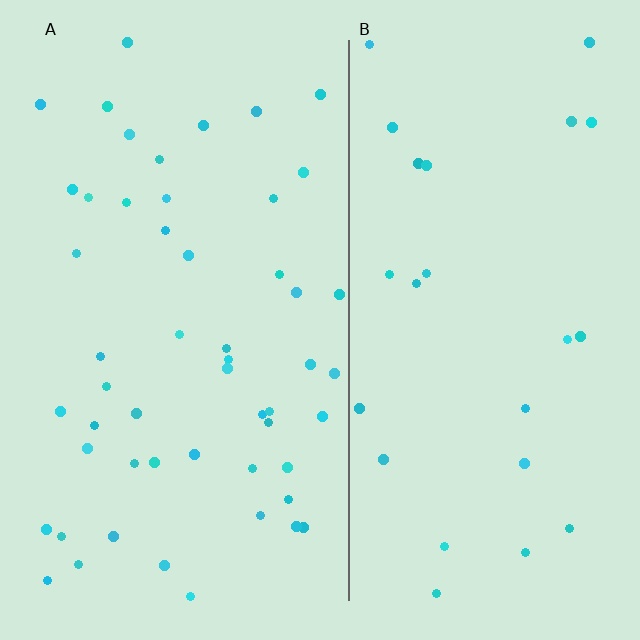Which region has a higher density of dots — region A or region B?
A (the left).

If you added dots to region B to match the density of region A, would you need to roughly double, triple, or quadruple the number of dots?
Approximately double.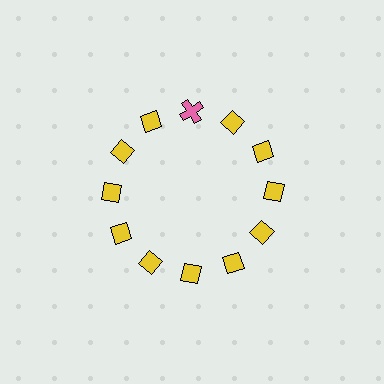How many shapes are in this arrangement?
There are 12 shapes arranged in a ring pattern.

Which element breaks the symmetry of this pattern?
The pink cross at roughly the 12 o'clock position breaks the symmetry. All other shapes are yellow diamonds.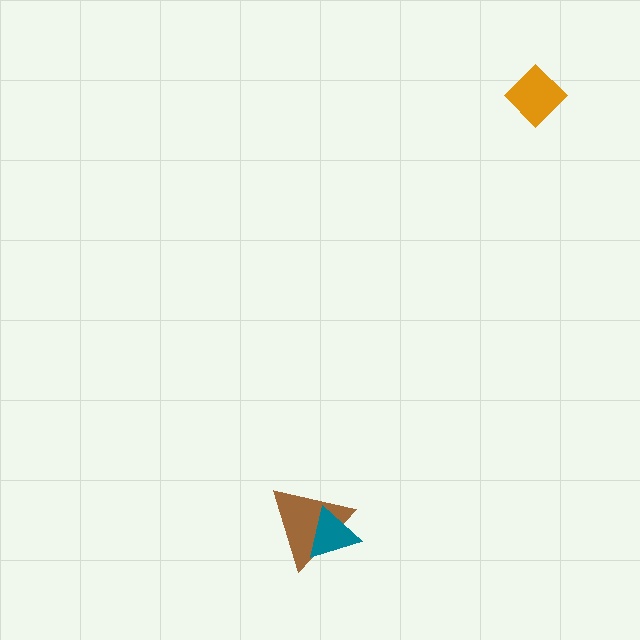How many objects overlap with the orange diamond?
0 objects overlap with the orange diamond.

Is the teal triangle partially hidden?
No, no other shape covers it.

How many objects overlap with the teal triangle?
1 object overlaps with the teal triangle.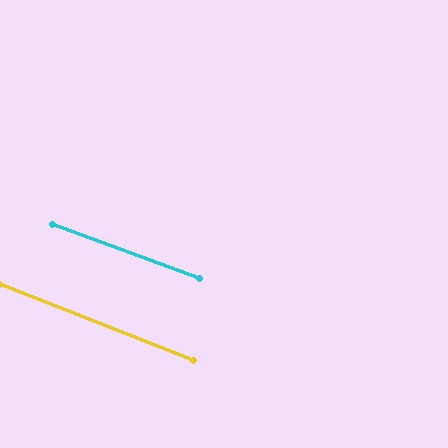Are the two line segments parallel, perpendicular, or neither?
Parallel — their directions differ by only 1.2°.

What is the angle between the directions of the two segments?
Approximately 1 degree.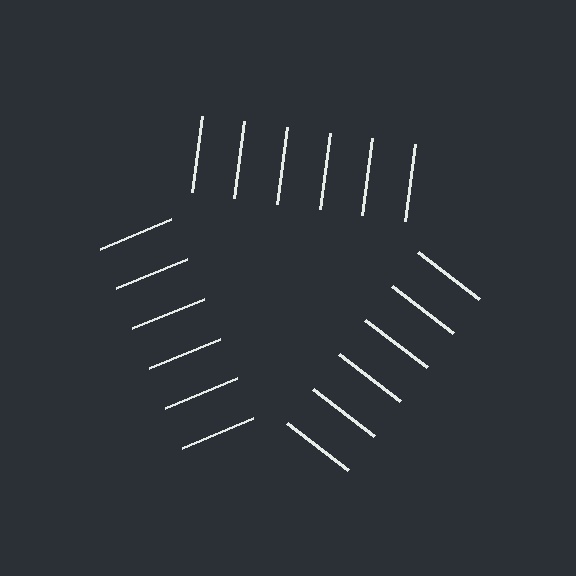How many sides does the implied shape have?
3 sides — the line-ends trace a triangle.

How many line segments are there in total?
18 — 6 along each of the 3 edges.